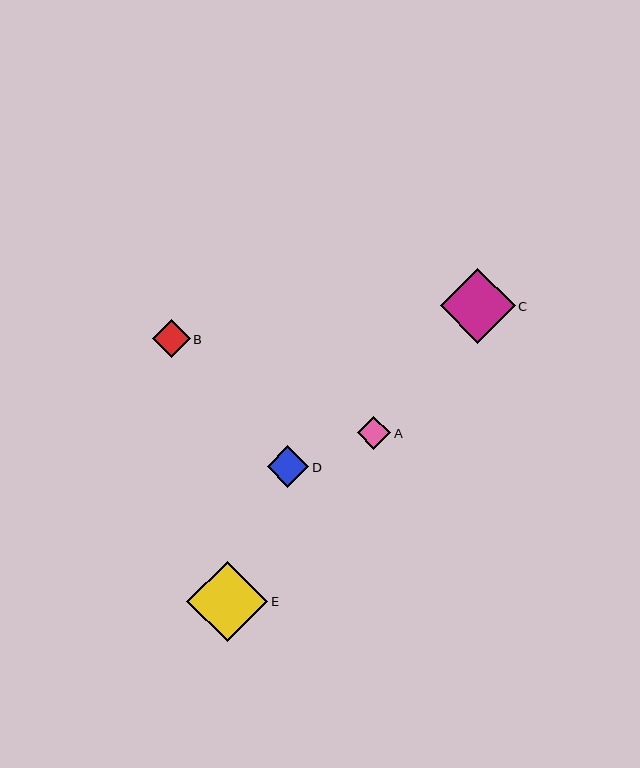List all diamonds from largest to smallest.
From largest to smallest: E, C, D, B, A.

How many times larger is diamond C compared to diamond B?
Diamond C is approximately 2.0 times the size of diamond B.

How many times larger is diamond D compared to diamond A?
Diamond D is approximately 1.2 times the size of diamond A.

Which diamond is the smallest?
Diamond A is the smallest with a size of approximately 34 pixels.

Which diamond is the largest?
Diamond E is the largest with a size of approximately 81 pixels.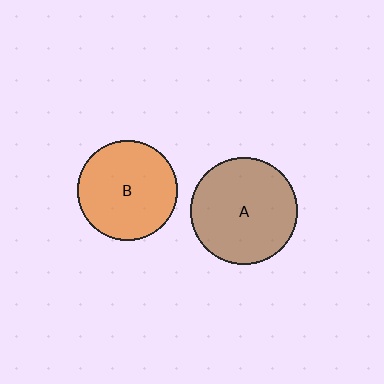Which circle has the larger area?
Circle A (brown).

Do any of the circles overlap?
No, none of the circles overlap.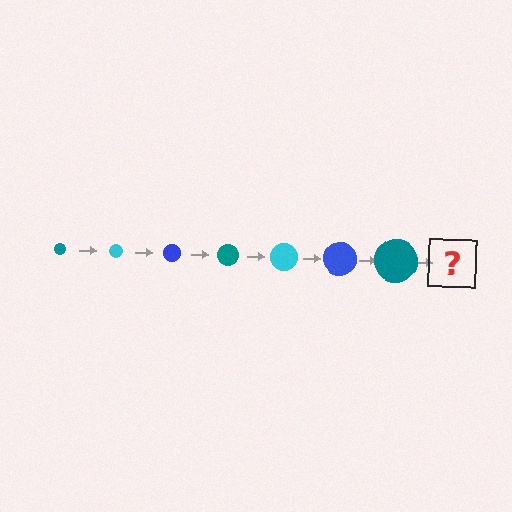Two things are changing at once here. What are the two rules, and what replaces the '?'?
The two rules are that the circle grows larger each step and the color cycles through teal, cyan, and blue. The '?' should be a cyan circle, larger than the previous one.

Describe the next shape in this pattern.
It should be a cyan circle, larger than the previous one.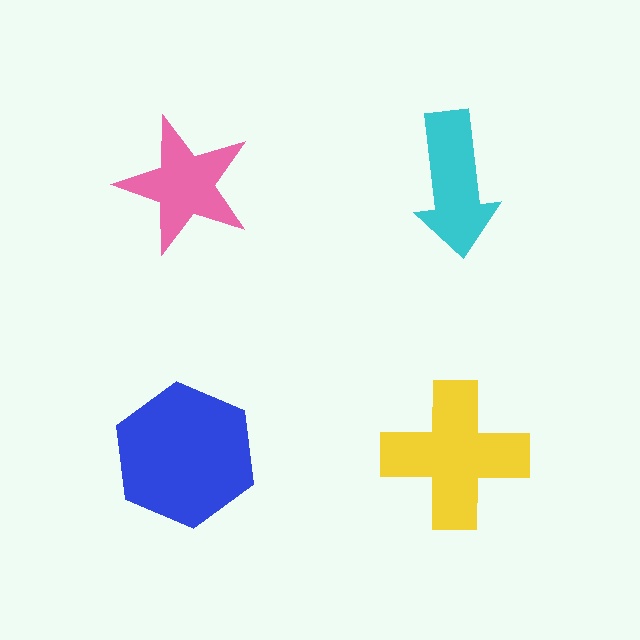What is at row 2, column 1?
A blue hexagon.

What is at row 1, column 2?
A cyan arrow.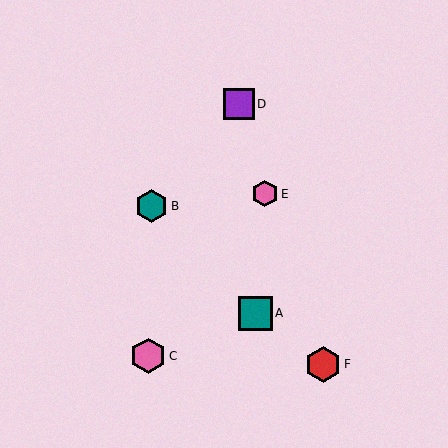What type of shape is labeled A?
Shape A is a teal square.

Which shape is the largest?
The red hexagon (labeled F) is the largest.